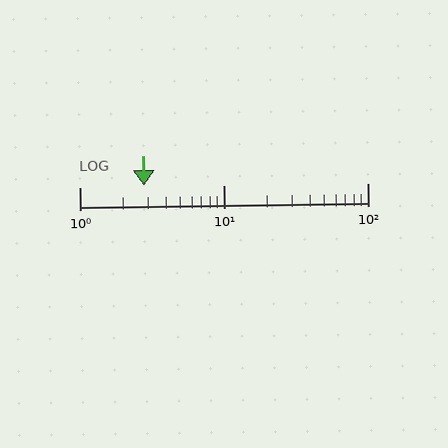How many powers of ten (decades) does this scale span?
The scale spans 2 decades, from 1 to 100.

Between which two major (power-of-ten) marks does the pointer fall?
The pointer is between 1 and 10.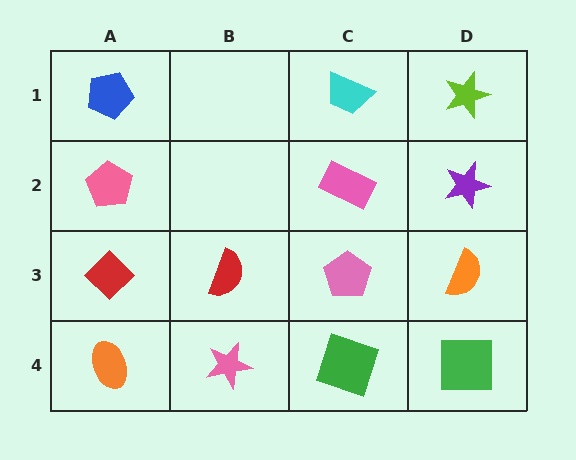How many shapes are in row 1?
3 shapes.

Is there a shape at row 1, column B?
No, that cell is empty.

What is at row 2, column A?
A pink pentagon.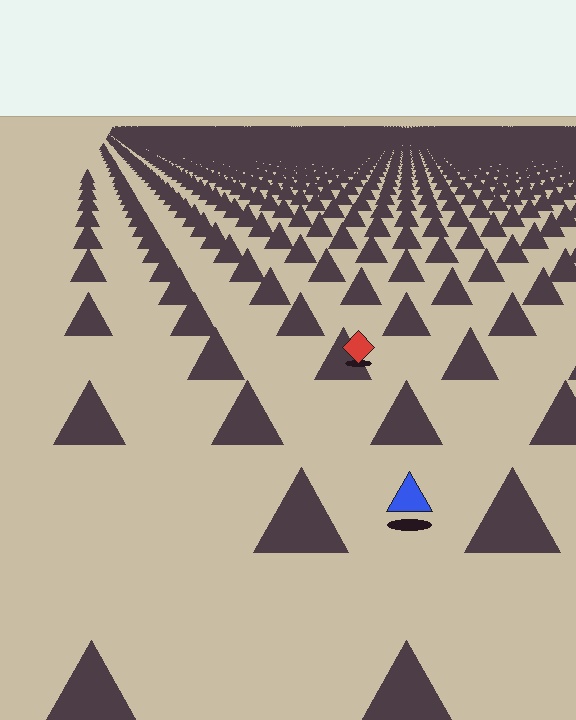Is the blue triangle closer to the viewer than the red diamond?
Yes. The blue triangle is closer — you can tell from the texture gradient: the ground texture is coarser near it.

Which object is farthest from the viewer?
The red diamond is farthest from the viewer. It appears smaller and the ground texture around it is denser.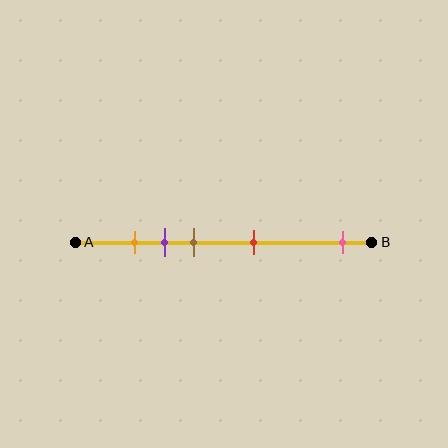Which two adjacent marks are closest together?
The orange and purple marks are the closest adjacent pair.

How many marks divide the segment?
There are 5 marks dividing the segment.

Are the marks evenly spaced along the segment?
No, the marks are not evenly spaced.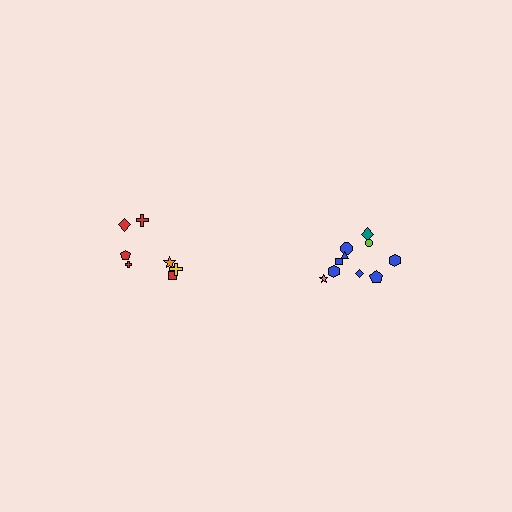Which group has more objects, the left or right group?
The right group.